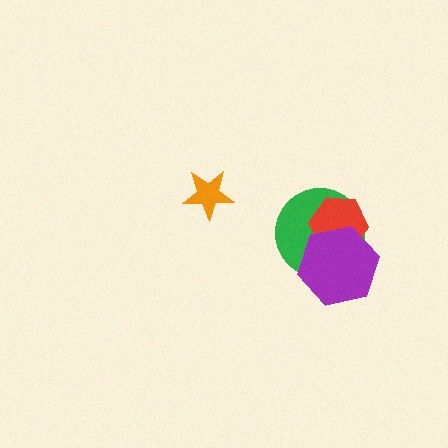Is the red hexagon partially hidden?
Yes, it is partially covered by another shape.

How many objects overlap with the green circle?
2 objects overlap with the green circle.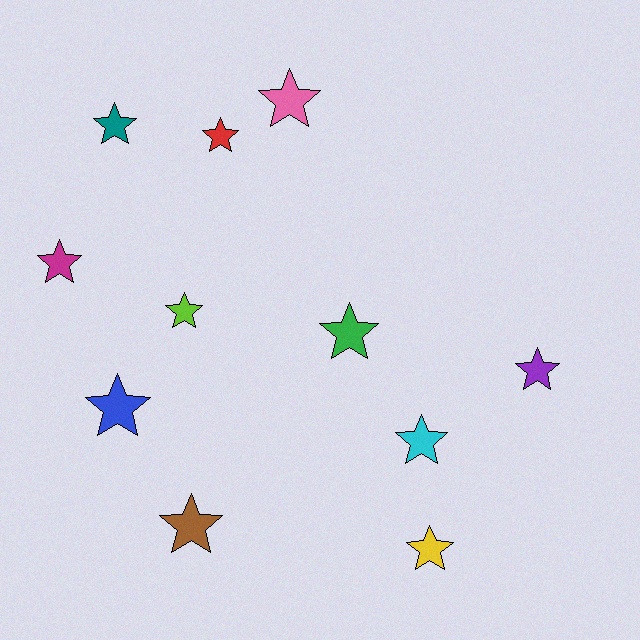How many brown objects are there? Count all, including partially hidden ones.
There is 1 brown object.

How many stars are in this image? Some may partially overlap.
There are 11 stars.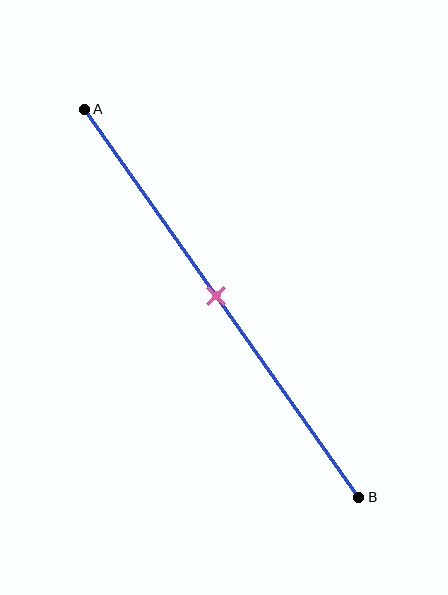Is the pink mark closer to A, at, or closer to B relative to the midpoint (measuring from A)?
The pink mark is approximately at the midpoint of segment AB.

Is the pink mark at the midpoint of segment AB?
Yes, the mark is approximately at the midpoint.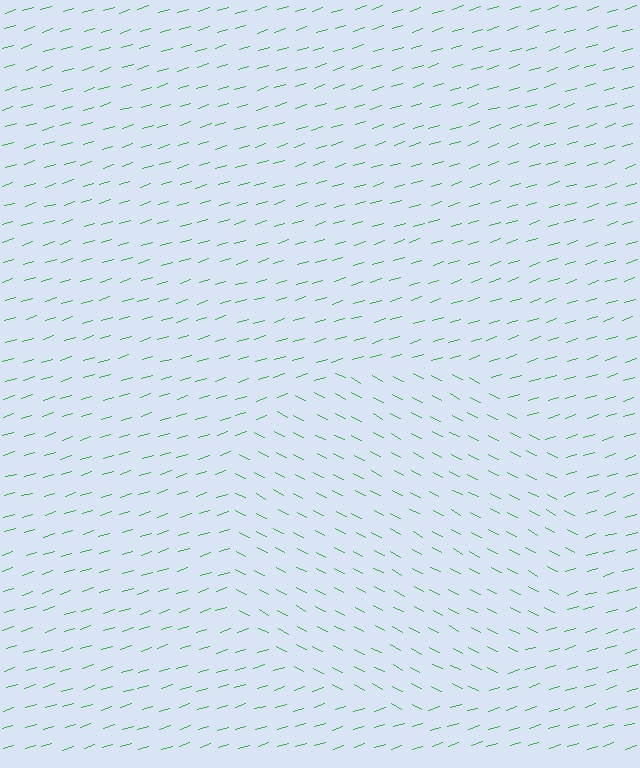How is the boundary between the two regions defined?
The boundary is defined purely by a change in line orientation (approximately 45 degrees difference). All lines are the same color and thickness.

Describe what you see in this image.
The image is filled with small green line segments. A circle region in the image has lines oriented differently from the surrounding lines, creating a visible texture boundary.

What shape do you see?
I see a circle.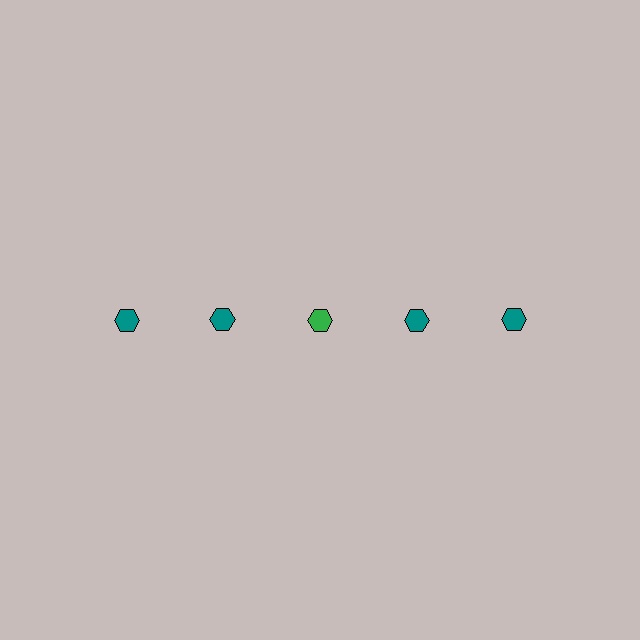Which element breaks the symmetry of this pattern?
The green hexagon in the top row, center column breaks the symmetry. All other shapes are teal hexagons.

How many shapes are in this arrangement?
There are 5 shapes arranged in a grid pattern.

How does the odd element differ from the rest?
It has a different color: green instead of teal.